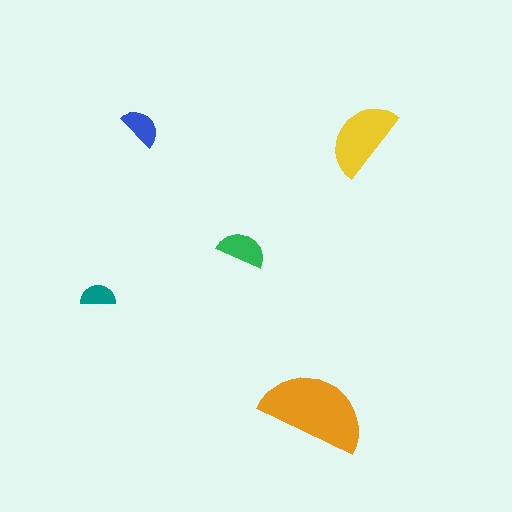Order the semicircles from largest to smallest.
the orange one, the yellow one, the green one, the blue one, the teal one.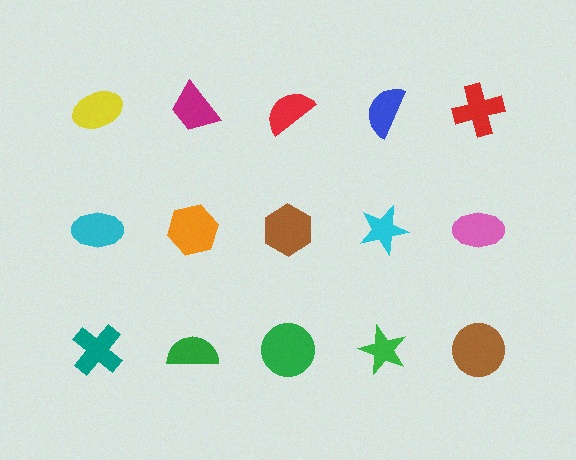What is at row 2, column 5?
A pink ellipse.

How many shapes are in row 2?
5 shapes.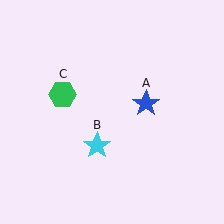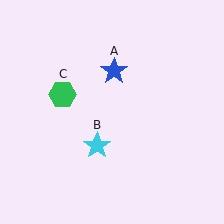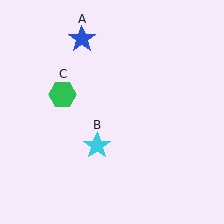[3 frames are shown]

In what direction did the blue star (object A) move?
The blue star (object A) moved up and to the left.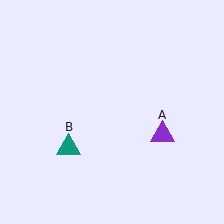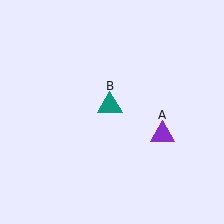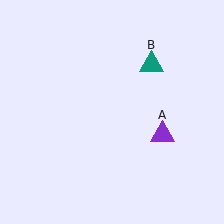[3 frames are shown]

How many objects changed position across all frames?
1 object changed position: teal triangle (object B).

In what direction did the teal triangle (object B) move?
The teal triangle (object B) moved up and to the right.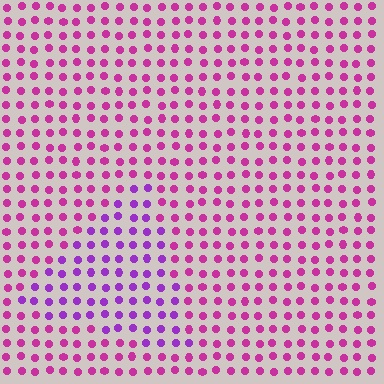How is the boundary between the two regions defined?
The boundary is defined purely by a slight shift in hue (about 34 degrees). Spacing, size, and orientation are identical on both sides.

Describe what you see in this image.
The image is filled with small magenta elements in a uniform arrangement. A triangle-shaped region is visible where the elements are tinted to a slightly different hue, forming a subtle color boundary.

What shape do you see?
I see a triangle.